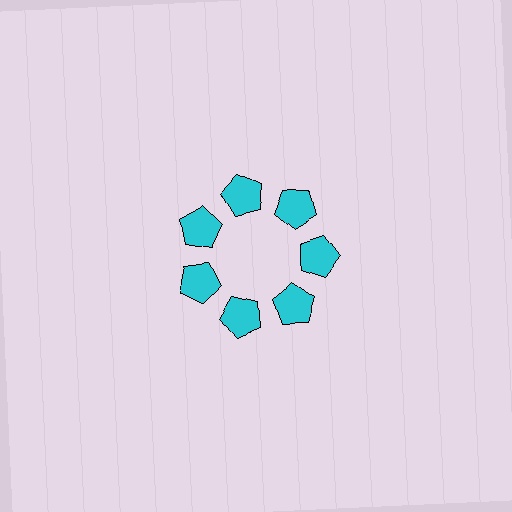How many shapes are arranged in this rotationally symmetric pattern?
There are 7 shapes, arranged in 7 groups of 1.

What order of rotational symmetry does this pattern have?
This pattern has 7-fold rotational symmetry.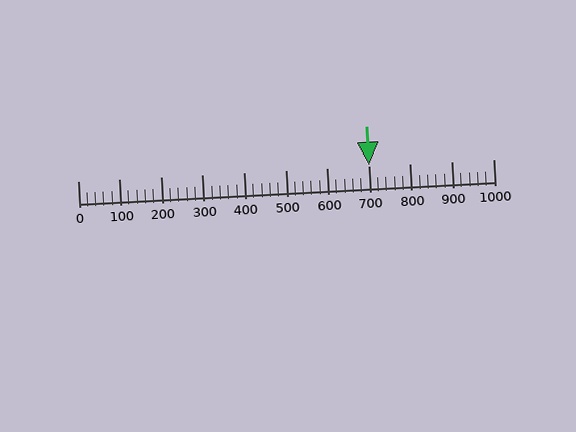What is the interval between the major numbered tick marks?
The major tick marks are spaced 100 units apart.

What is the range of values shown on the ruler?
The ruler shows values from 0 to 1000.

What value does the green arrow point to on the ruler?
The green arrow points to approximately 700.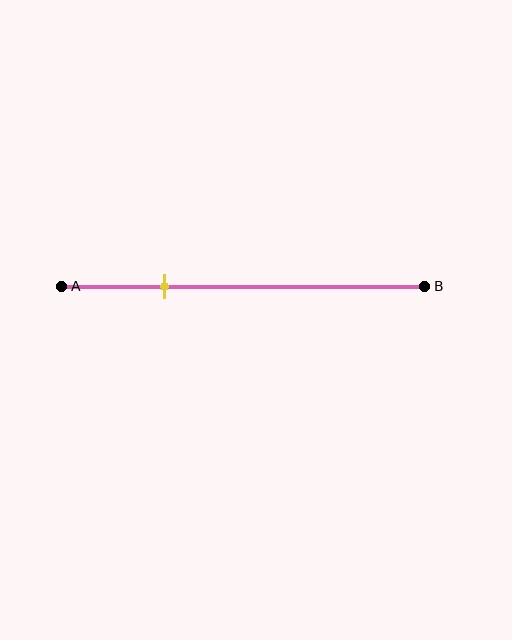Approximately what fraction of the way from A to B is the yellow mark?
The yellow mark is approximately 30% of the way from A to B.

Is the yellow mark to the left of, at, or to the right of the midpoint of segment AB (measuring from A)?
The yellow mark is to the left of the midpoint of segment AB.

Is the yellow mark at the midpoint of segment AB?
No, the mark is at about 30% from A, not at the 50% midpoint.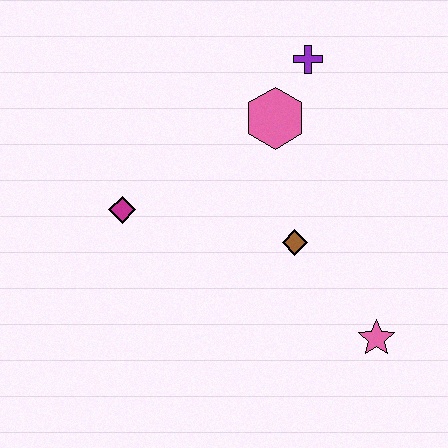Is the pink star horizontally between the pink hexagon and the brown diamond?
No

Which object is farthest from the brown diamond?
The purple cross is farthest from the brown diamond.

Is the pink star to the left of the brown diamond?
No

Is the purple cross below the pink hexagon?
No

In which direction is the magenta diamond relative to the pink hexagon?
The magenta diamond is to the left of the pink hexagon.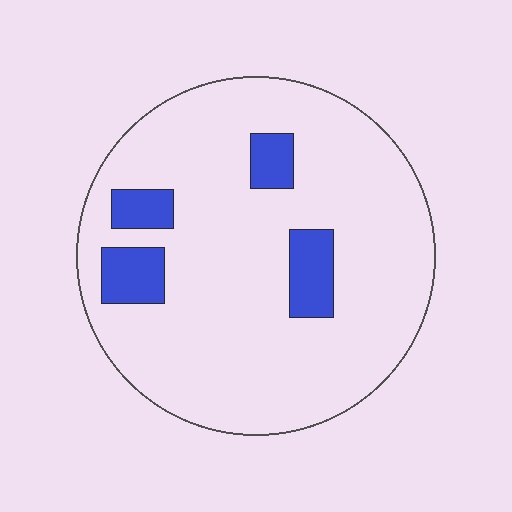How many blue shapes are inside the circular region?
4.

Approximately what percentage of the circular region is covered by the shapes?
Approximately 10%.